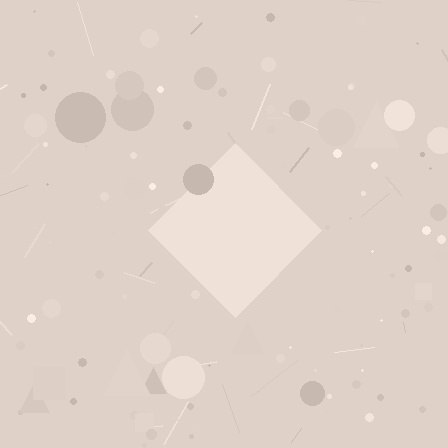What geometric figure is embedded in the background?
A diamond is embedded in the background.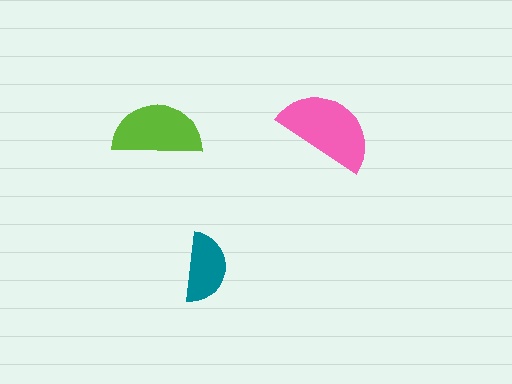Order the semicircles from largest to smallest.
the pink one, the lime one, the teal one.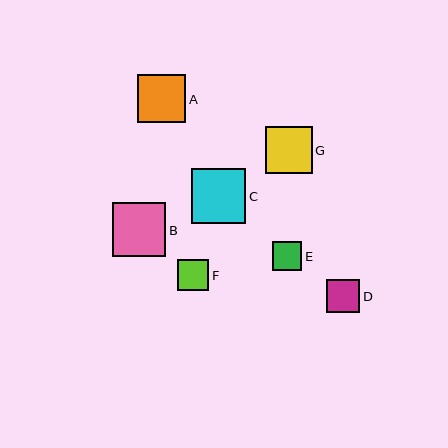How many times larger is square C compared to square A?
Square C is approximately 1.1 times the size of square A.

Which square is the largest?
Square C is the largest with a size of approximately 55 pixels.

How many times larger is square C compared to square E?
Square C is approximately 1.9 times the size of square E.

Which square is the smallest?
Square E is the smallest with a size of approximately 29 pixels.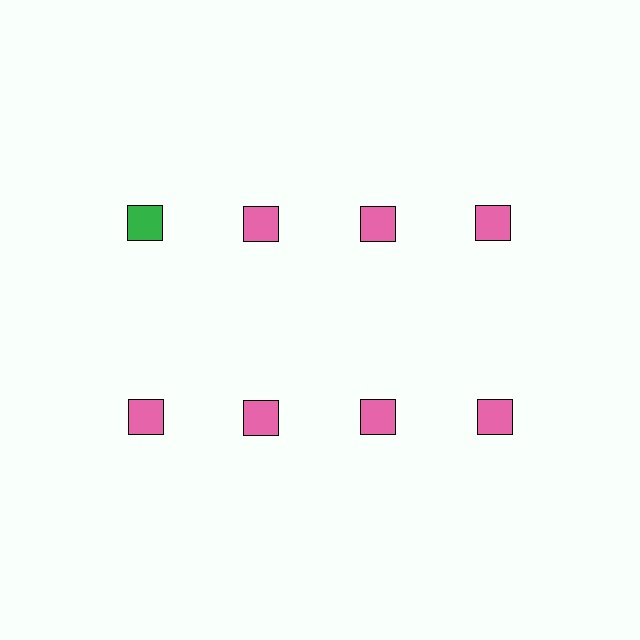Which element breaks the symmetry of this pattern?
The green square in the top row, leftmost column breaks the symmetry. All other shapes are pink squares.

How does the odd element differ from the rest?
It has a different color: green instead of pink.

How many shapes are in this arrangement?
There are 8 shapes arranged in a grid pattern.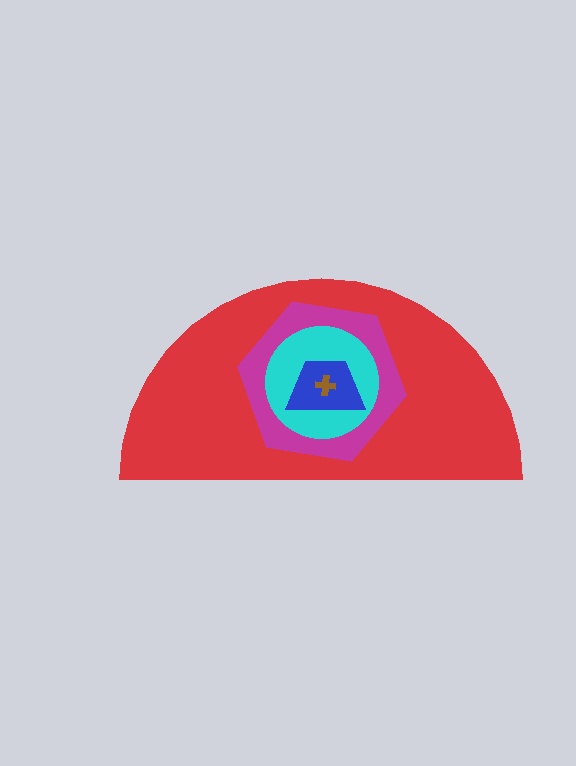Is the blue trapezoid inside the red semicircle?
Yes.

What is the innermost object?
The brown cross.